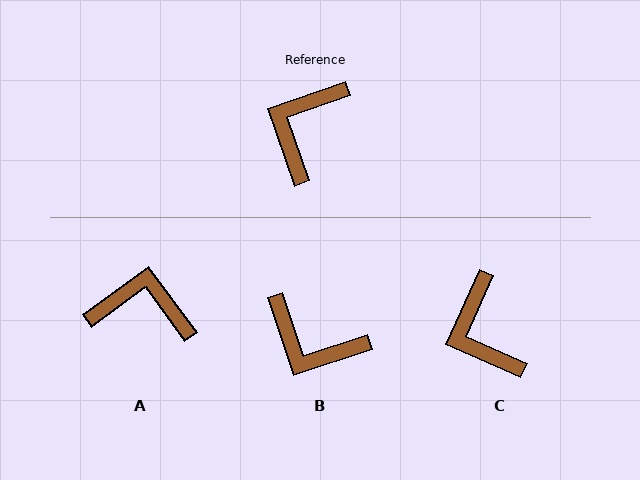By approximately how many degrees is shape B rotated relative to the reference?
Approximately 89 degrees counter-clockwise.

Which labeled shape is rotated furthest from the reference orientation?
B, about 89 degrees away.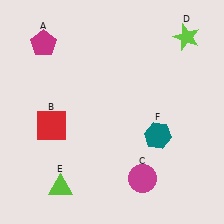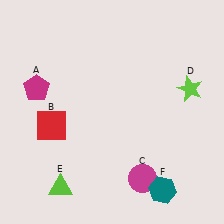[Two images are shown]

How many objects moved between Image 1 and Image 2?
3 objects moved between the two images.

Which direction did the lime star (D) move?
The lime star (D) moved down.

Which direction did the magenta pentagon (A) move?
The magenta pentagon (A) moved down.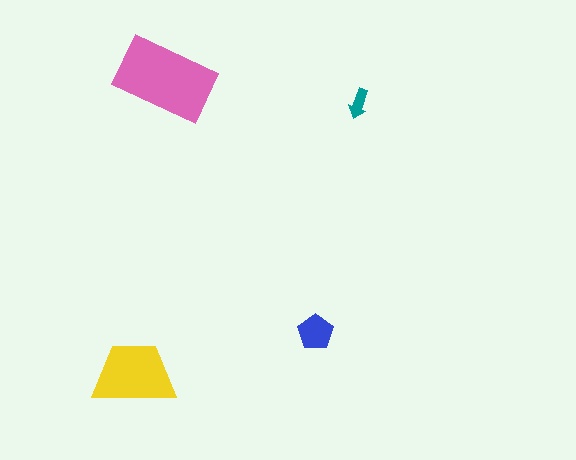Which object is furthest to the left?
The yellow trapezoid is leftmost.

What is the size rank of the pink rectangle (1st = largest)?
1st.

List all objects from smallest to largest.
The teal arrow, the blue pentagon, the yellow trapezoid, the pink rectangle.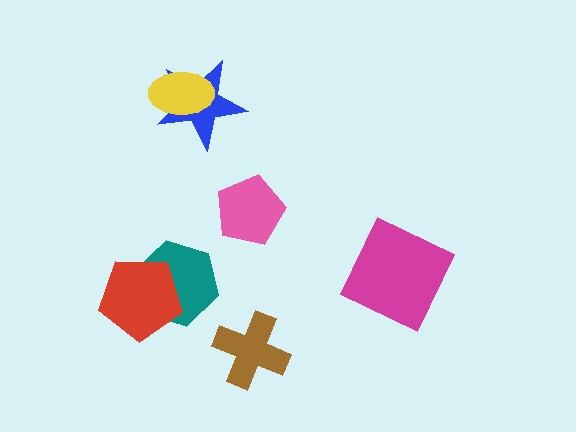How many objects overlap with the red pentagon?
1 object overlaps with the red pentagon.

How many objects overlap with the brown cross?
0 objects overlap with the brown cross.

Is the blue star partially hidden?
Yes, it is partially covered by another shape.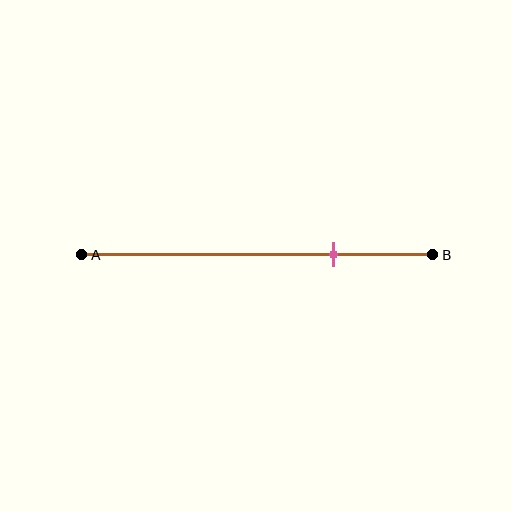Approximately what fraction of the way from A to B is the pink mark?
The pink mark is approximately 70% of the way from A to B.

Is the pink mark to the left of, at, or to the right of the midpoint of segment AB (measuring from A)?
The pink mark is to the right of the midpoint of segment AB.